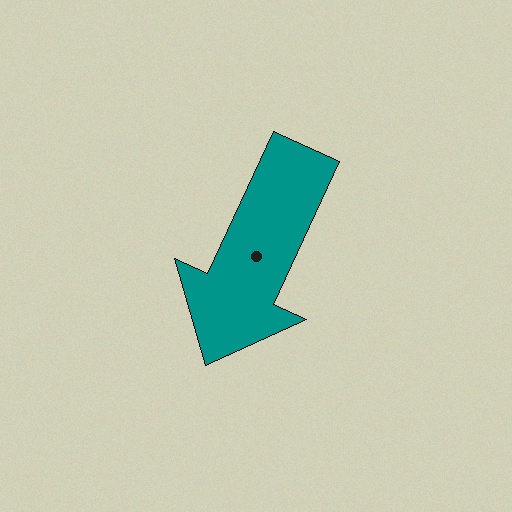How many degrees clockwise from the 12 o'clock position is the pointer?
Approximately 205 degrees.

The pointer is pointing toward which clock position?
Roughly 7 o'clock.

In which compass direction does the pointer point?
Southwest.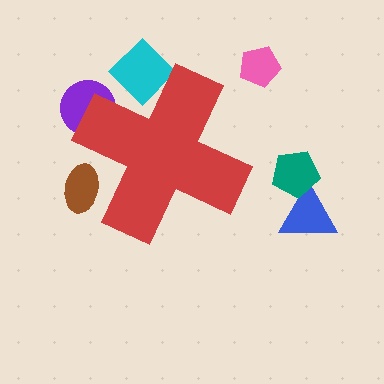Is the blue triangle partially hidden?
No, the blue triangle is fully visible.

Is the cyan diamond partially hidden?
Yes, the cyan diamond is partially hidden behind the red cross.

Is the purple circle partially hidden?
Yes, the purple circle is partially hidden behind the red cross.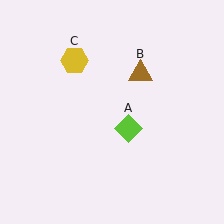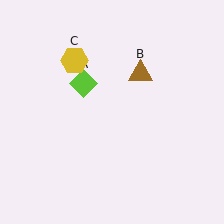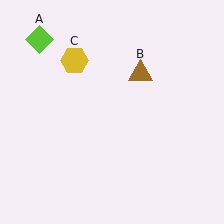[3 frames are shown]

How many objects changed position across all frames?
1 object changed position: lime diamond (object A).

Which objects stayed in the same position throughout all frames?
Brown triangle (object B) and yellow hexagon (object C) remained stationary.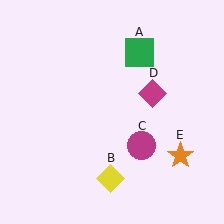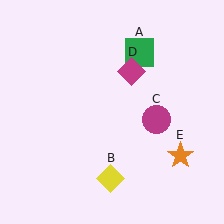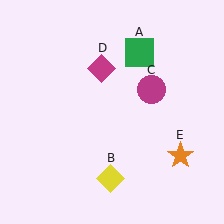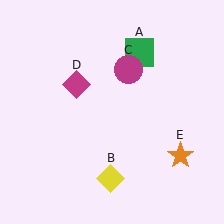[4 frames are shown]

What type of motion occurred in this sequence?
The magenta circle (object C), magenta diamond (object D) rotated counterclockwise around the center of the scene.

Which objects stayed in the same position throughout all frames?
Green square (object A) and yellow diamond (object B) and orange star (object E) remained stationary.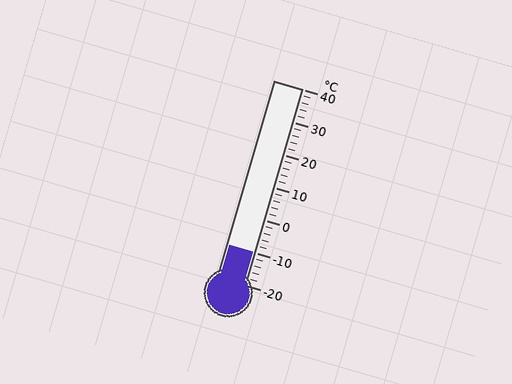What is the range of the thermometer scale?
The thermometer scale ranges from -20°C to 40°C.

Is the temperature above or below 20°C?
The temperature is below 20°C.